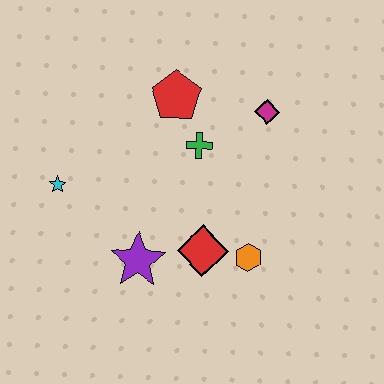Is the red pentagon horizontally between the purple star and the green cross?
Yes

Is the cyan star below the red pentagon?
Yes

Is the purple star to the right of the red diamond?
No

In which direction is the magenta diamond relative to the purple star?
The magenta diamond is above the purple star.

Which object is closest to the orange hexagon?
The red diamond is closest to the orange hexagon.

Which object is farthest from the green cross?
The cyan star is farthest from the green cross.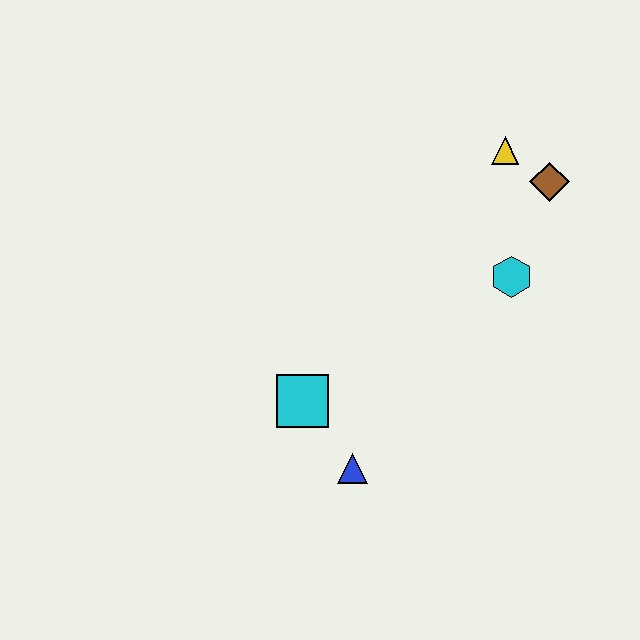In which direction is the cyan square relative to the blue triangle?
The cyan square is above the blue triangle.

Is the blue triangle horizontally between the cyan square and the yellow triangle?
Yes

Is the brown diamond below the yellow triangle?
Yes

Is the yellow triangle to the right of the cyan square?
Yes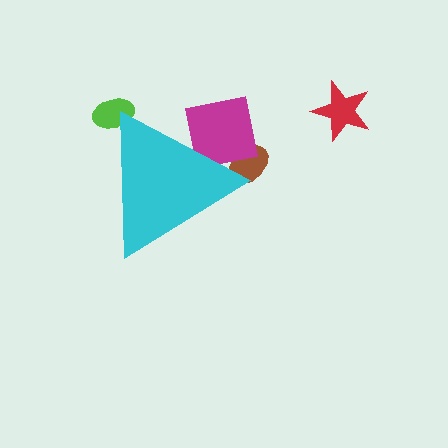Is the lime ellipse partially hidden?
Yes, the lime ellipse is partially hidden behind the cyan triangle.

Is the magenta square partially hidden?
Yes, the magenta square is partially hidden behind the cyan triangle.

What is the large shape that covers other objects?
A cyan triangle.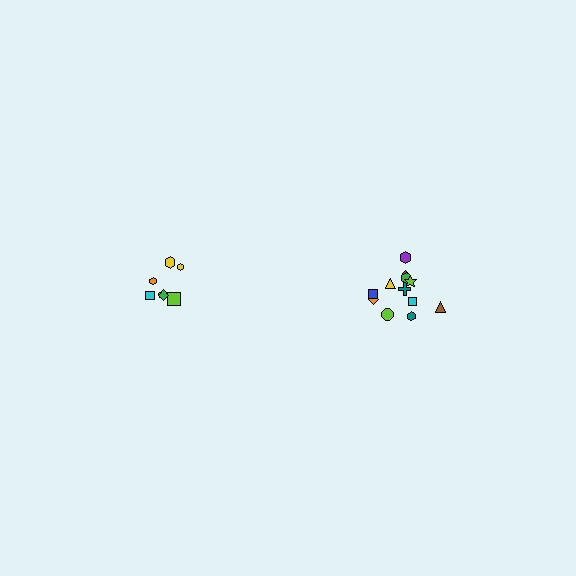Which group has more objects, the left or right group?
The right group.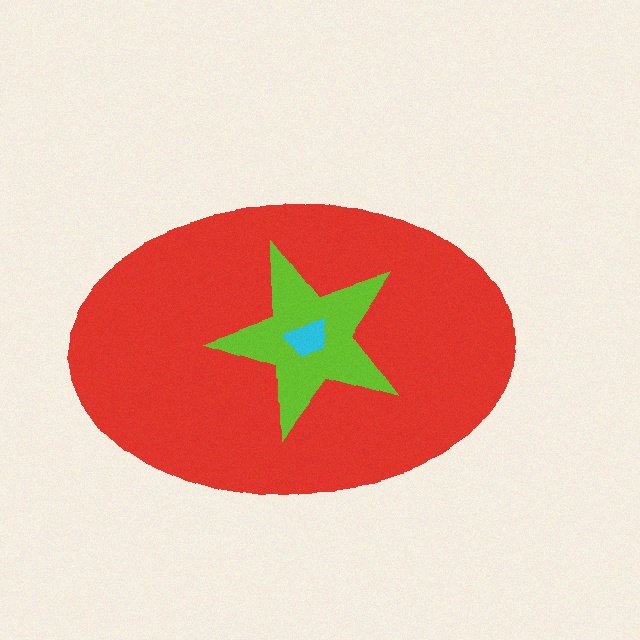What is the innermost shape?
The cyan trapezoid.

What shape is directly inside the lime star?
The cyan trapezoid.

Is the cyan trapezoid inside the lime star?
Yes.